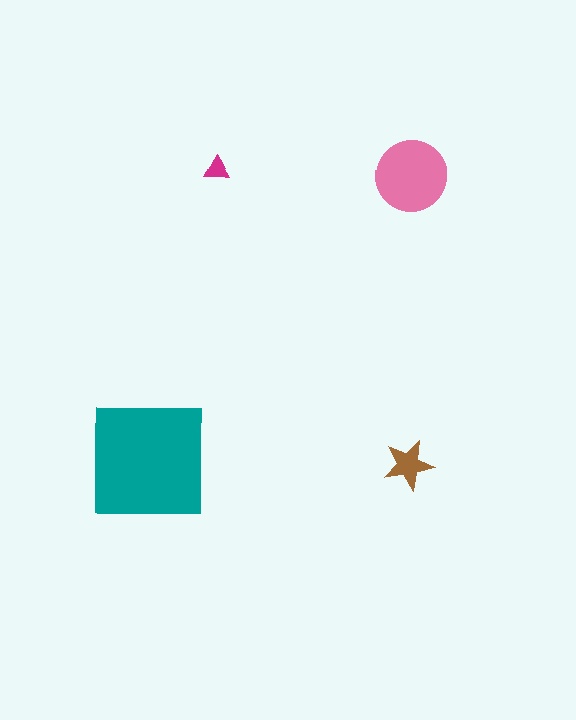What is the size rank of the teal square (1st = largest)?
1st.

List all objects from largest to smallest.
The teal square, the pink circle, the brown star, the magenta triangle.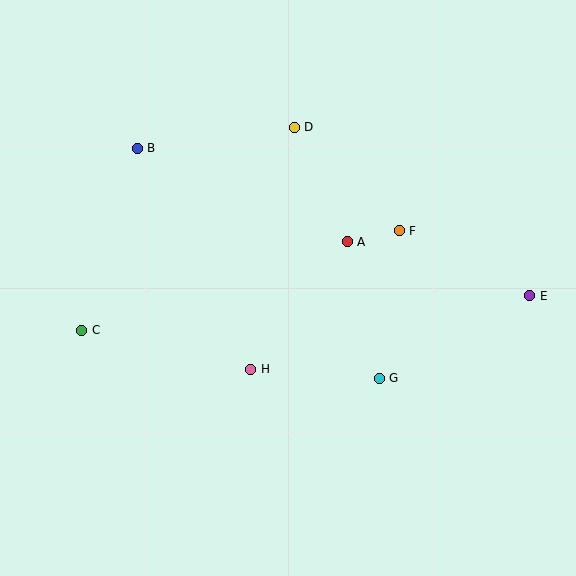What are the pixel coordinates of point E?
Point E is at (530, 296).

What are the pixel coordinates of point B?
Point B is at (137, 148).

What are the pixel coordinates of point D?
Point D is at (294, 127).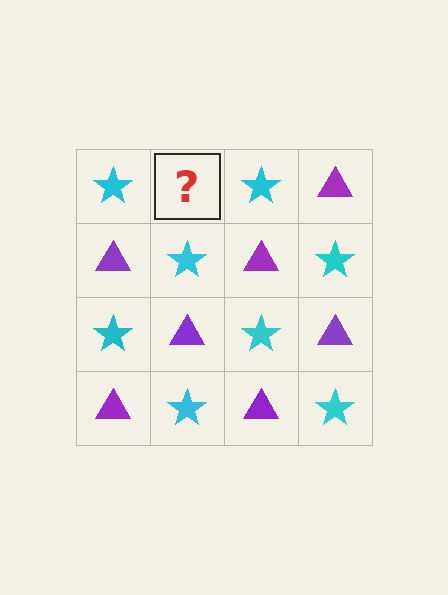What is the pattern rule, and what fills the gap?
The rule is that it alternates cyan star and purple triangle in a checkerboard pattern. The gap should be filled with a purple triangle.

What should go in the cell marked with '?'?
The missing cell should contain a purple triangle.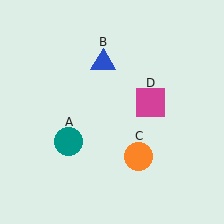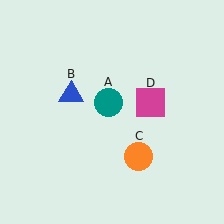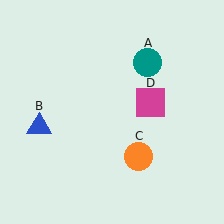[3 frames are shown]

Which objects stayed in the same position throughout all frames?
Orange circle (object C) and magenta square (object D) remained stationary.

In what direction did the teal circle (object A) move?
The teal circle (object A) moved up and to the right.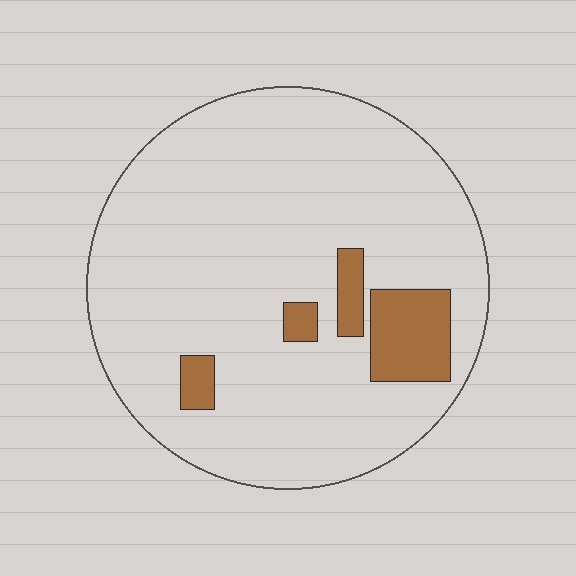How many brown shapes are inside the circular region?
4.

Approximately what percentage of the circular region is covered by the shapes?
Approximately 10%.